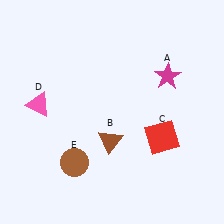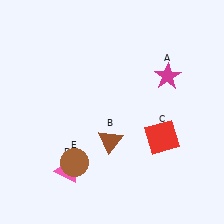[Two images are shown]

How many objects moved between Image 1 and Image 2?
1 object moved between the two images.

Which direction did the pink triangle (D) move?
The pink triangle (D) moved down.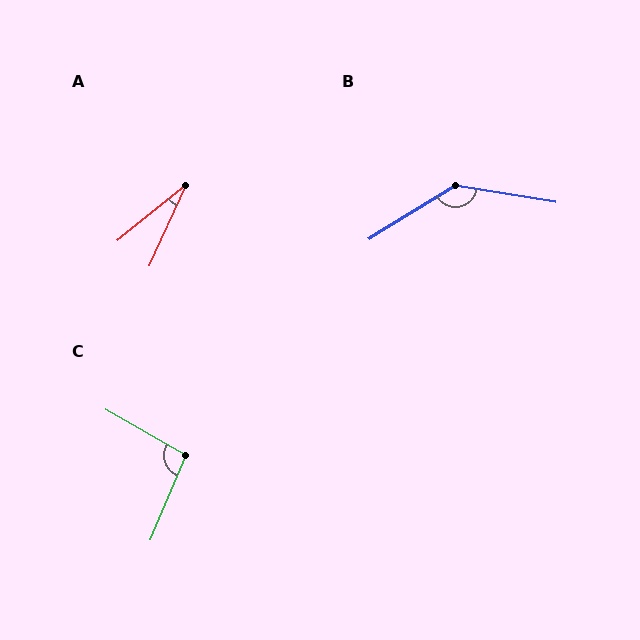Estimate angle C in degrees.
Approximately 97 degrees.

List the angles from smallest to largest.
A (26°), C (97°), B (139°).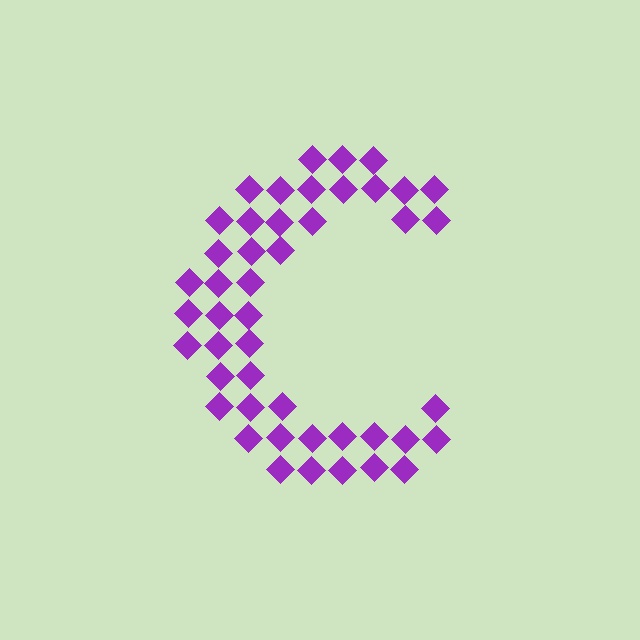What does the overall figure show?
The overall figure shows the letter C.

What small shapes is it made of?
It is made of small diamonds.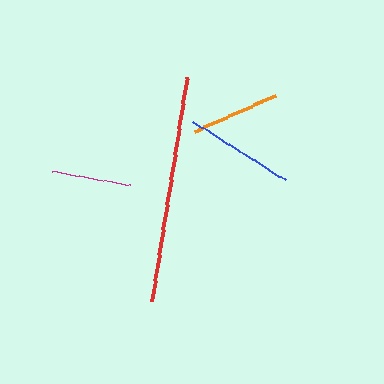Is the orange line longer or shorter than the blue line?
The blue line is longer than the orange line.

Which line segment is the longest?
The red line is the longest at approximately 227 pixels.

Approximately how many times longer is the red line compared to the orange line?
The red line is approximately 2.6 times the length of the orange line.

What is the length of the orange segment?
The orange segment is approximately 88 pixels long.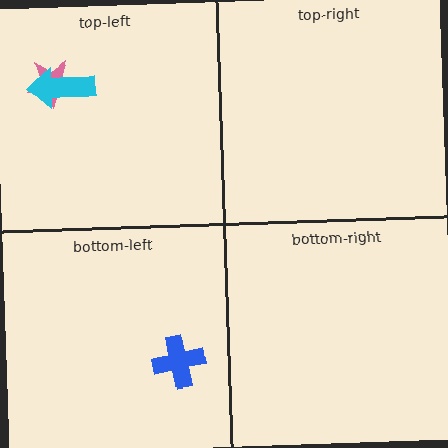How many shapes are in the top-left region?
2.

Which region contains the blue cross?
The bottom-left region.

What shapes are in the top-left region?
The pink star, the cyan arrow.